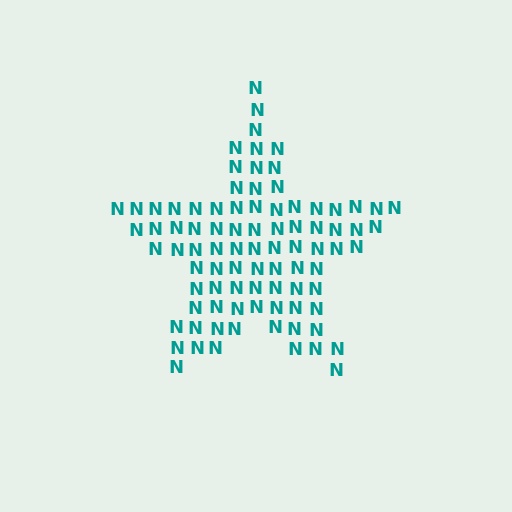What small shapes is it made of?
It is made of small letter N's.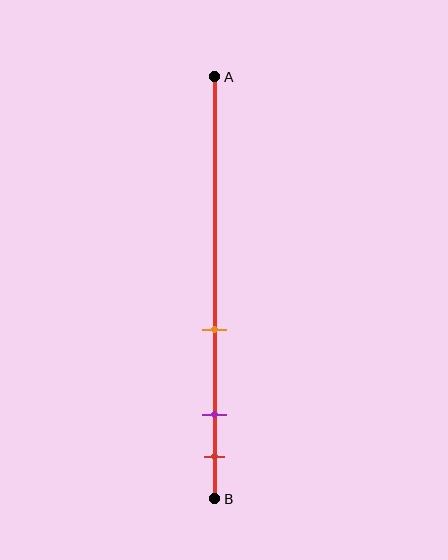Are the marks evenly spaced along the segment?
No, the marks are not evenly spaced.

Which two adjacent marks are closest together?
The purple and red marks are the closest adjacent pair.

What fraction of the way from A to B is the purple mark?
The purple mark is approximately 80% (0.8) of the way from A to B.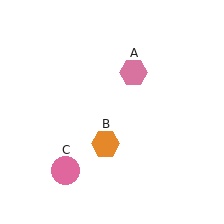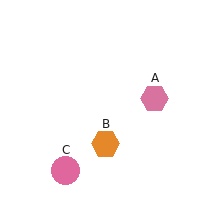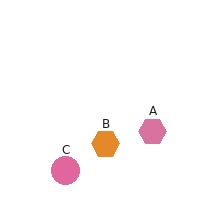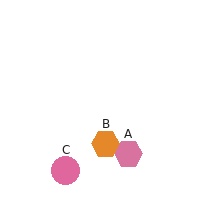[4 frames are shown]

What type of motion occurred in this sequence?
The pink hexagon (object A) rotated clockwise around the center of the scene.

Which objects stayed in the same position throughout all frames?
Orange hexagon (object B) and pink circle (object C) remained stationary.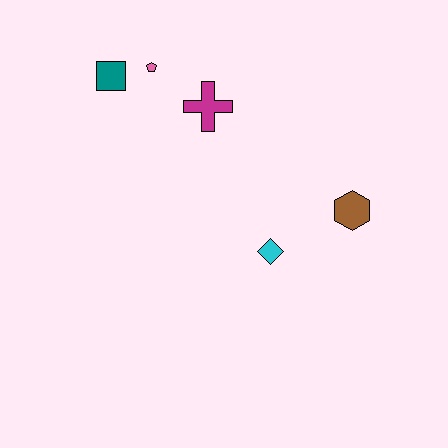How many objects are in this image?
There are 5 objects.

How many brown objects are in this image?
There is 1 brown object.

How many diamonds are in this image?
There is 1 diamond.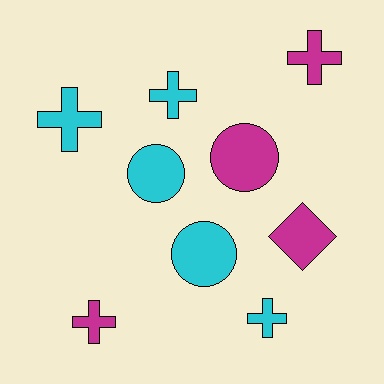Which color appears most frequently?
Cyan, with 5 objects.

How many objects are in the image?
There are 9 objects.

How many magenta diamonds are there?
There is 1 magenta diamond.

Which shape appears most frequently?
Cross, with 5 objects.